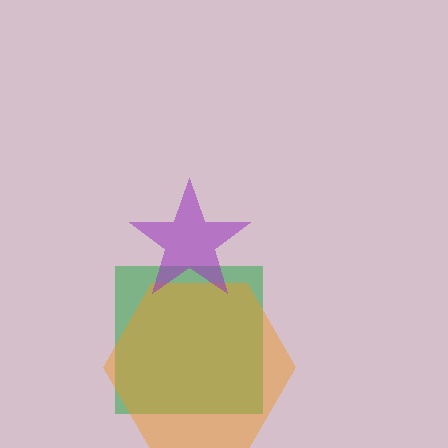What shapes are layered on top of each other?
The layered shapes are: a green square, an orange hexagon, a purple star.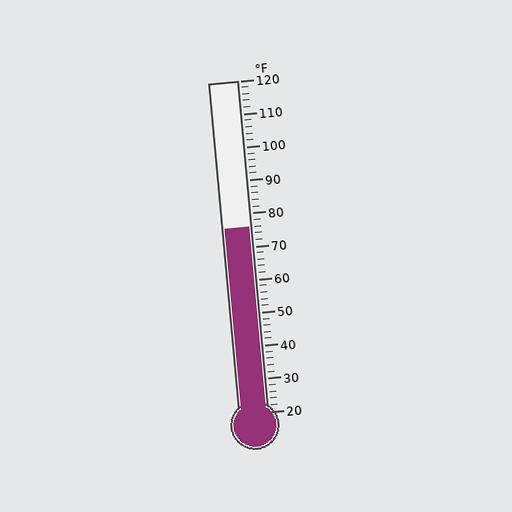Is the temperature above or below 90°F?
The temperature is below 90°F.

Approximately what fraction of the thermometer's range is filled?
The thermometer is filled to approximately 55% of its range.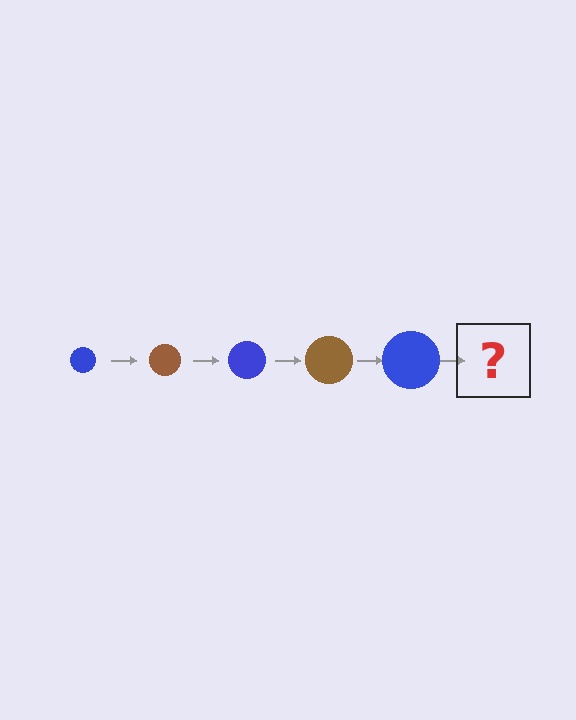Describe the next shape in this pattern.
It should be a brown circle, larger than the previous one.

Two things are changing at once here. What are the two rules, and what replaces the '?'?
The two rules are that the circle grows larger each step and the color cycles through blue and brown. The '?' should be a brown circle, larger than the previous one.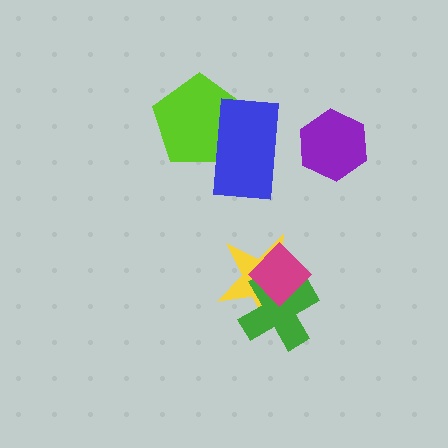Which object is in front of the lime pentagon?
The blue rectangle is in front of the lime pentagon.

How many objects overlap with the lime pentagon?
1 object overlaps with the lime pentagon.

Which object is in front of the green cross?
The magenta diamond is in front of the green cross.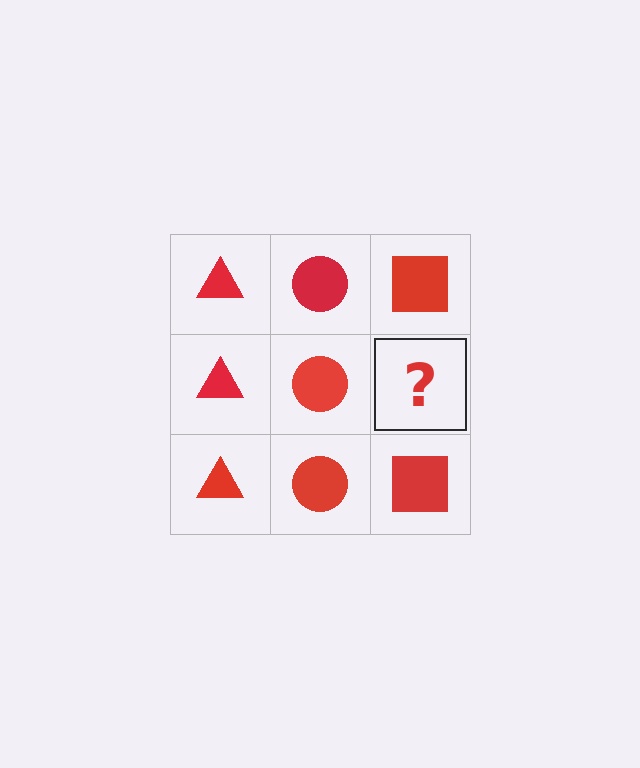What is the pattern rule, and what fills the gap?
The rule is that each column has a consistent shape. The gap should be filled with a red square.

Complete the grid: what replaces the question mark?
The question mark should be replaced with a red square.